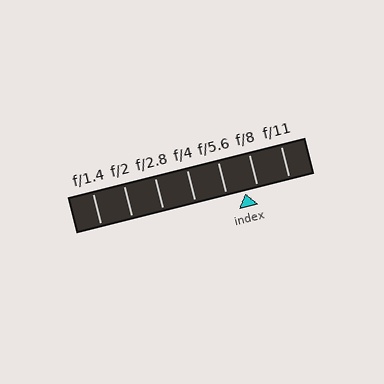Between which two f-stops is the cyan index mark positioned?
The index mark is between f/5.6 and f/8.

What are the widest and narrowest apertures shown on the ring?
The widest aperture shown is f/1.4 and the narrowest is f/11.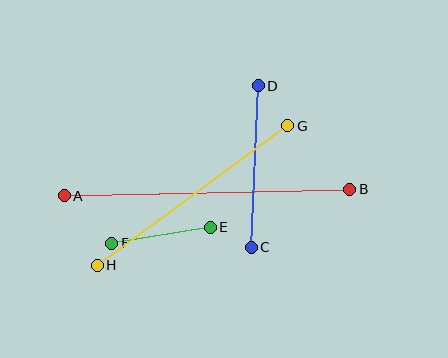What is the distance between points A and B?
The distance is approximately 286 pixels.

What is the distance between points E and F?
The distance is approximately 100 pixels.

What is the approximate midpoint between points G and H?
The midpoint is at approximately (193, 196) pixels.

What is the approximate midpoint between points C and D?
The midpoint is at approximately (255, 167) pixels.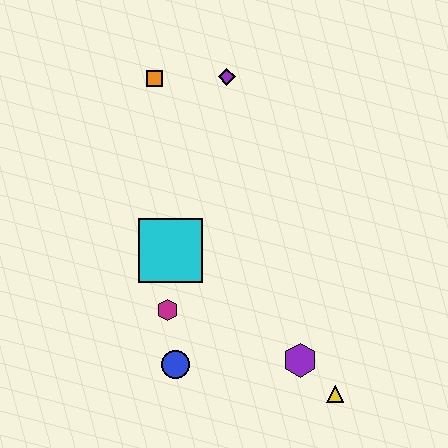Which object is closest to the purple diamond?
The orange square is closest to the purple diamond.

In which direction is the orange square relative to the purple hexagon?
The orange square is above the purple hexagon.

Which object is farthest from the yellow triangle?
The orange square is farthest from the yellow triangle.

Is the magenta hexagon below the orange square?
Yes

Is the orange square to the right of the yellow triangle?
No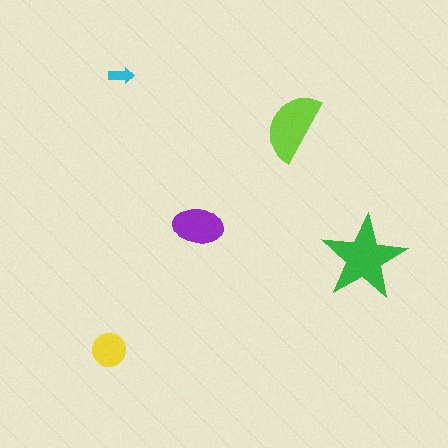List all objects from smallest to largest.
The cyan arrow, the yellow circle, the purple ellipse, the lime semicircle, the green star.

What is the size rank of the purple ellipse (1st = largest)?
3rd.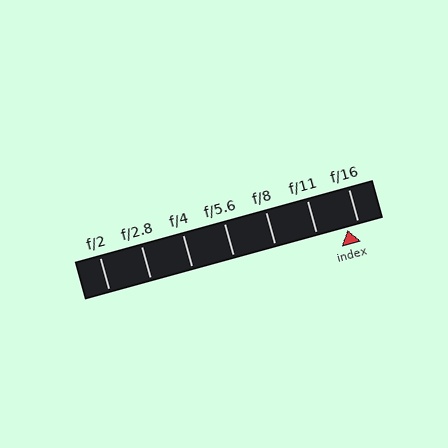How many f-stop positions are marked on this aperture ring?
There are 7 f-stop positions marked.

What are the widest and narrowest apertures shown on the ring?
The widest aperture shown is f/2 and the narrowest is f/16.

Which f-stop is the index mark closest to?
The index mark is closest to f/16.